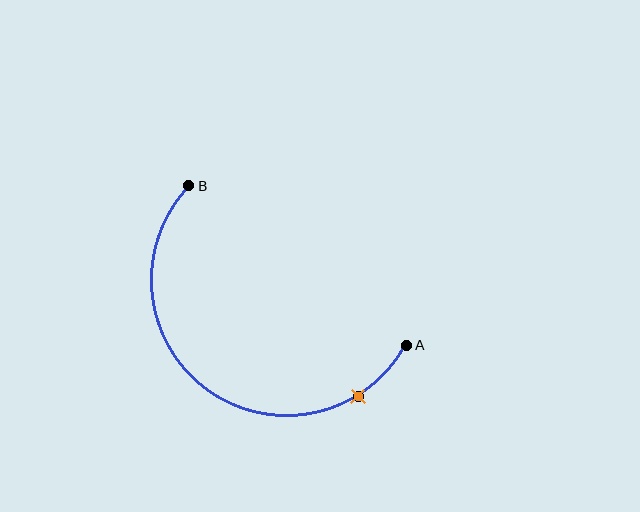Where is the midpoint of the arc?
The arc midpoint is the point on the curve farthest from the straight line joining A and B. It sits below and to the left of that line.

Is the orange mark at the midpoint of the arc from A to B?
No. The orange mark lies on the arc but is closer to endpoint A. The arc midpoint would be at the point on the curve equidistant along the arc from both A and B.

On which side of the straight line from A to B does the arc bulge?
The arc bulges below and to the left of the straight line connecting A and B.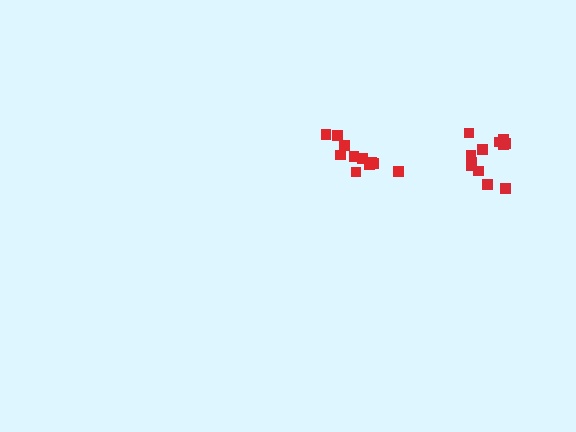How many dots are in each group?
Group 1: 11 dots, Group 2: 12 dots (23 total).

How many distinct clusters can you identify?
There are 2 distinct clusters.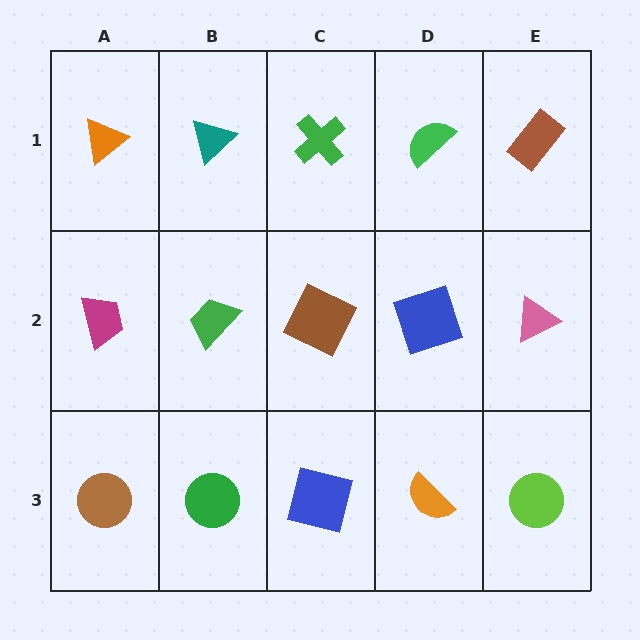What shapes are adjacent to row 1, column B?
A green trapezoid (row 2, column B), an orange triangle (row 1, column A), a green cross (row 1, column C).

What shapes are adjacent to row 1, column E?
A pink triangle (row 2, column E), a green semicircle (row 1, column D).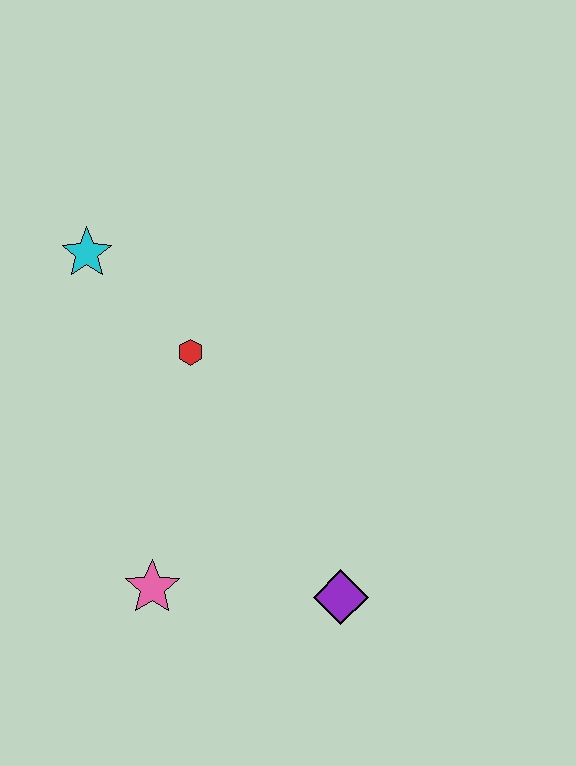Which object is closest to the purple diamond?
The pink star is closest to the purple diamond.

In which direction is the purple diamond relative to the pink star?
The purple diamond is to the right of the pink star.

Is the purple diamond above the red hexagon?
No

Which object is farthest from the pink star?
The cyan star is farthest from the pink star.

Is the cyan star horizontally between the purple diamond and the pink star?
No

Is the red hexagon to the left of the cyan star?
No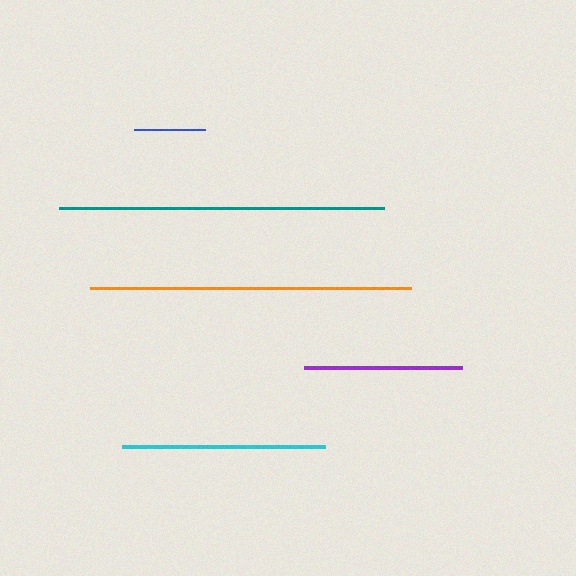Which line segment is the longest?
The teal line is the longest at approximately 325 pixels.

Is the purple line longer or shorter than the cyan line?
The cyan line is longer than the purple line.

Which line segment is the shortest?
The blue line is the shortest at approximately 71 pixels.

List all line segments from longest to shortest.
From longest to shortest: teal, orange, cyan, purple, blue.